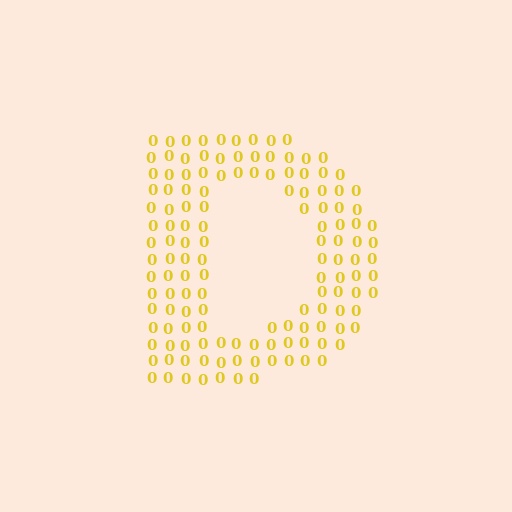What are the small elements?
The small elements are digit 0's.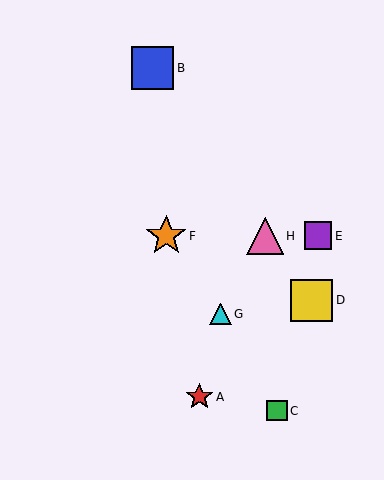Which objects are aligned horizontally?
Objects E, F, H are aligned horizontally.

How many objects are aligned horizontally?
3 objects (E, F, H) are aligned horizontally.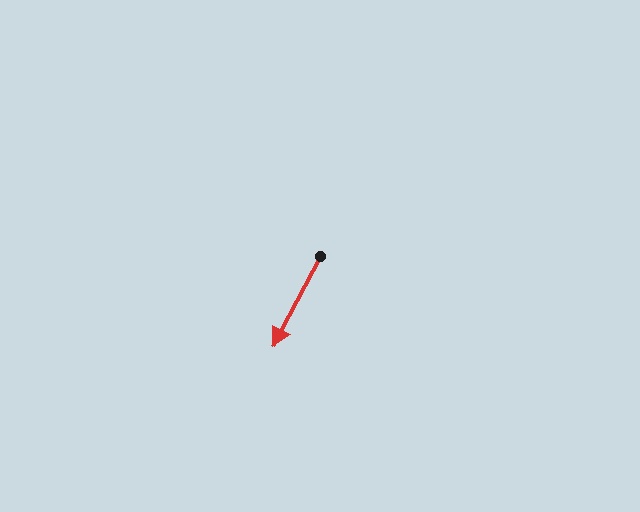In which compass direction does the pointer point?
Southwest.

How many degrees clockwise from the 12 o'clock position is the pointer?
Approximately 208 degrees.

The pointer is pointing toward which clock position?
Roughly 7 o'clock.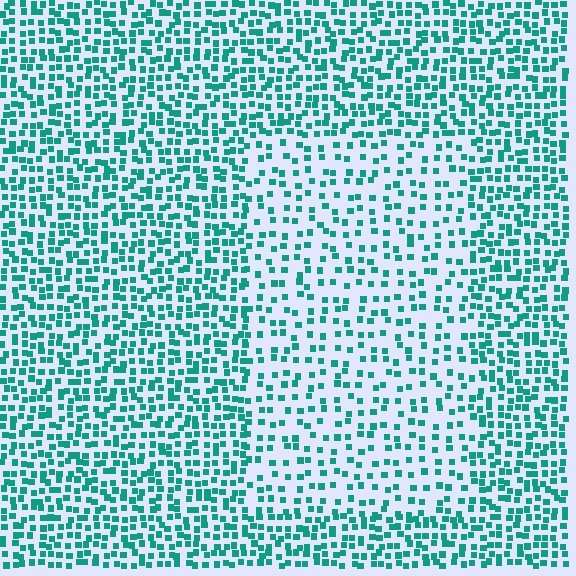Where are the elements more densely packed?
The elements are more densely packed outside the rectangle boundary.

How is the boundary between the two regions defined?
The boundary is defined by a change in element density (approximately 1.9x ratio). All elements are the same color, size, and shape.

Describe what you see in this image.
The image contains small teal elements arranged at two different densities. A rectangle-shaped region is visible where the elements are less densely packed than the surrounding area.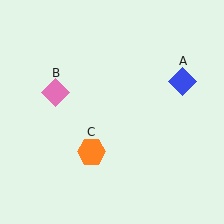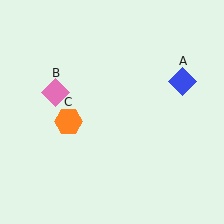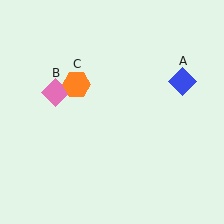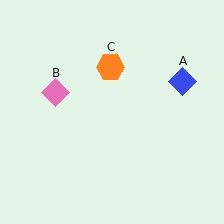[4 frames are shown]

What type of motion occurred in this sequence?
The orange hexagon (object C) rotated clockwise around the center of the scene.